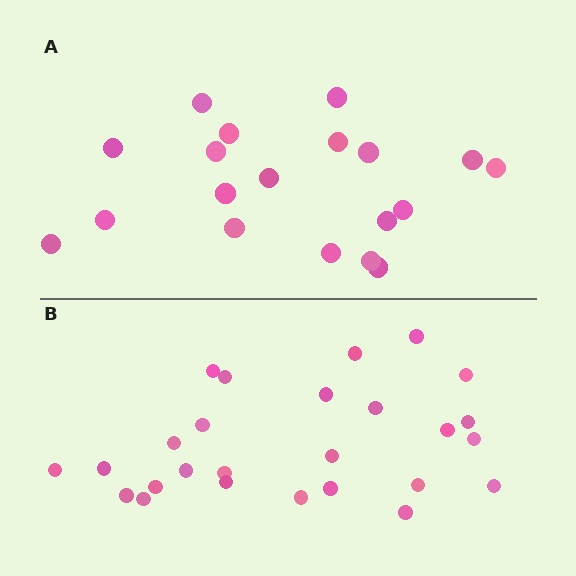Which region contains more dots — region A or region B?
Region B (the bottom region) has more dots.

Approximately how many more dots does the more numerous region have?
Region B has roughly 8 or so more dots than region A.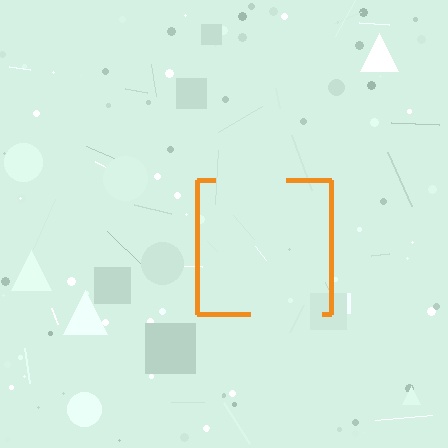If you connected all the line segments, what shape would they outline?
They would outline a square.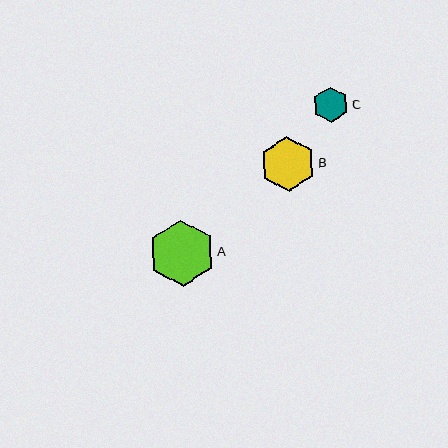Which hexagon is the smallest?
Hexagon C is the smallest with a size of approximately 35 pixels.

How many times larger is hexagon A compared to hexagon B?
Hexagon A is approximately 1.2 times the size of hexagon B.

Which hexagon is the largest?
Hexagon A is the largest with a size of approximately 66 pixels.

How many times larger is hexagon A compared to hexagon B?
Hexagon A is approximately 1.2 times the size of hexagon B.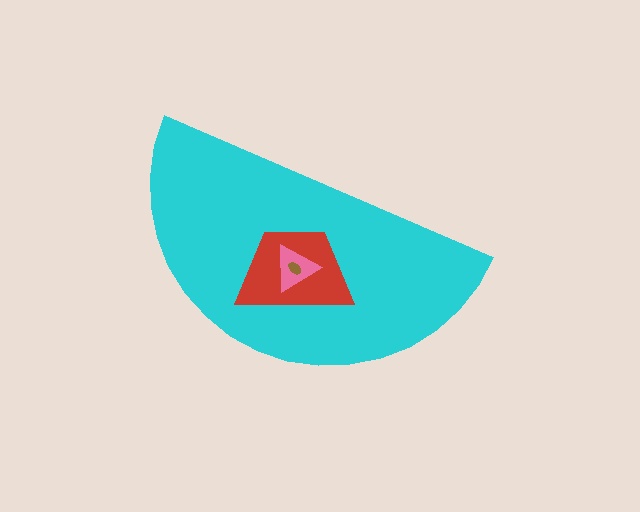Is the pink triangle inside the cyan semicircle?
Yes.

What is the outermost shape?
The cyan semicircle.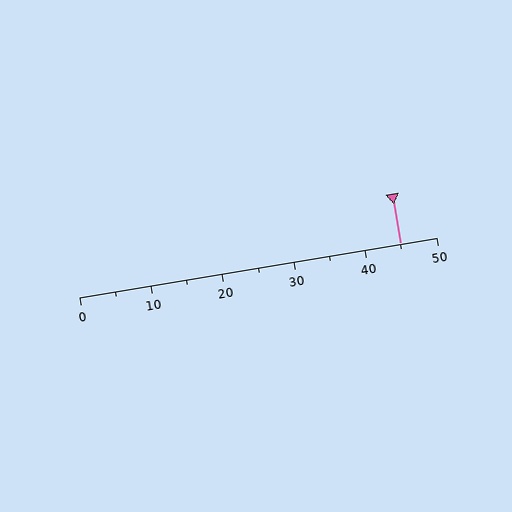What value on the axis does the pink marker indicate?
The marker indicates approximately 45.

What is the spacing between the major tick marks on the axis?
The major ticks are spaced 10 apart.